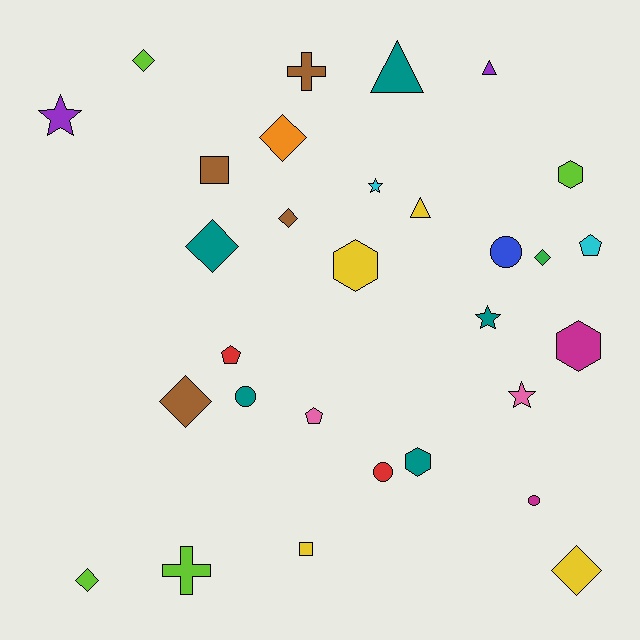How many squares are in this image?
There are 2 squares.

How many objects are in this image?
There are 30 objects.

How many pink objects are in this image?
There are 2 pink objects.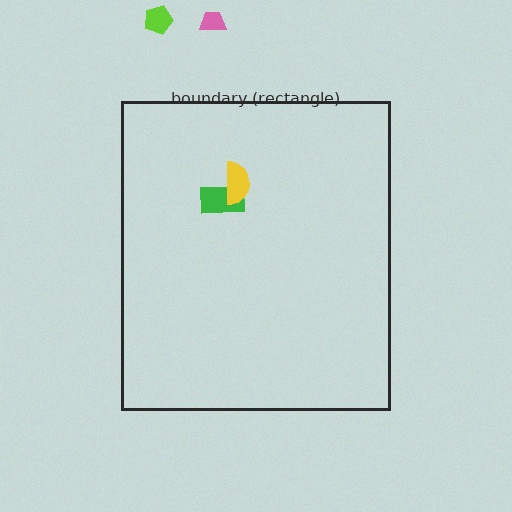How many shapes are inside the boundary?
2 inside, 2 outside.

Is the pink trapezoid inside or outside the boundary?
Outside.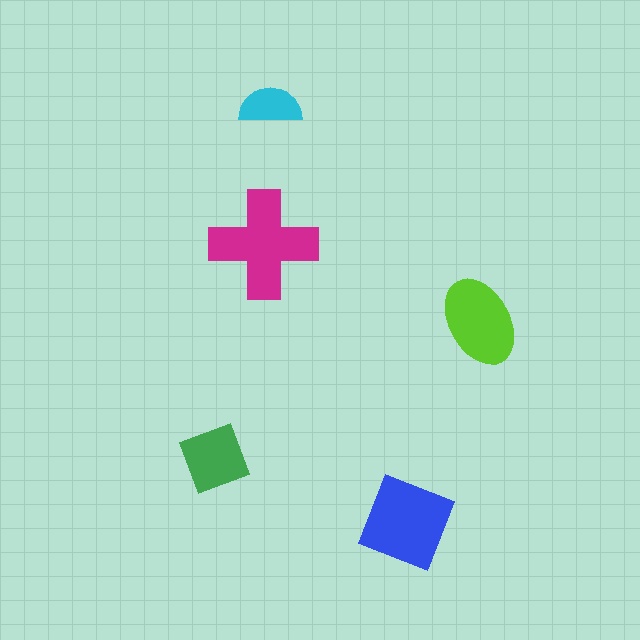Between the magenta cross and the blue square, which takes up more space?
The magenta cross.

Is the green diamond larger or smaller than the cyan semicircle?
Larger.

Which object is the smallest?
The cyan semicircle.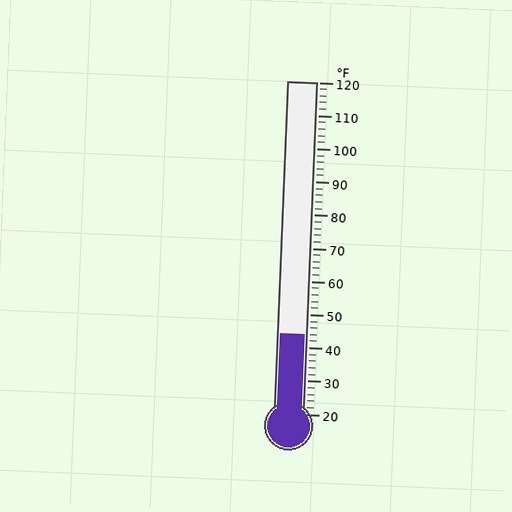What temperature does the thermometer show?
The thermometer shows approximately 44°F.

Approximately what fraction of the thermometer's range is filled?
The thermometer is filled to approximately 25% of its range.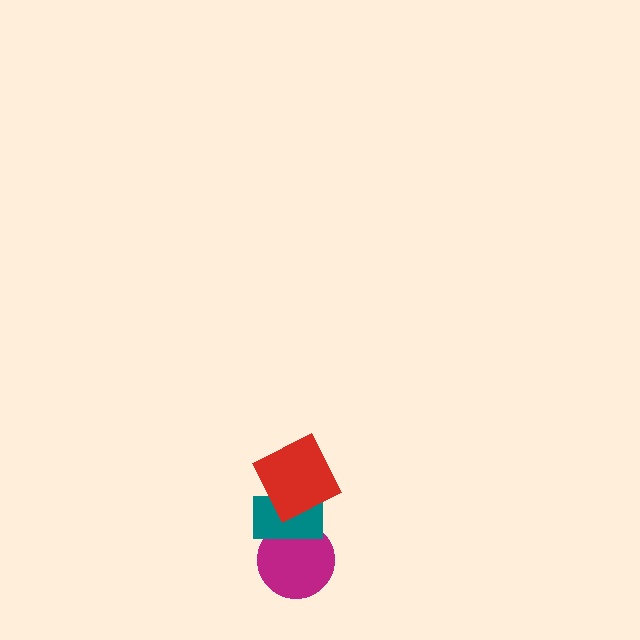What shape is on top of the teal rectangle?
The red square is on top of the teal rectangle.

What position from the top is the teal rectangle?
The teal rectangle is 2nd from the top.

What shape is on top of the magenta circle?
The teal rectangle is on top of the magenta circle.